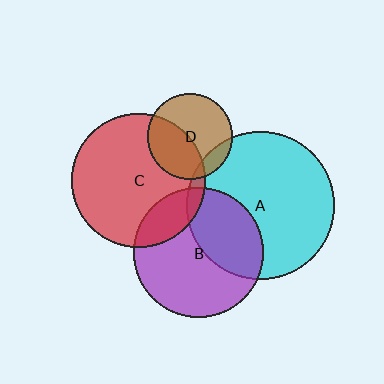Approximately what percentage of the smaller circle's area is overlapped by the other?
Approximately 20%.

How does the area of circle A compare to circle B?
Approximately 1.3 times.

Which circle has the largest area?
Circle A (cyan).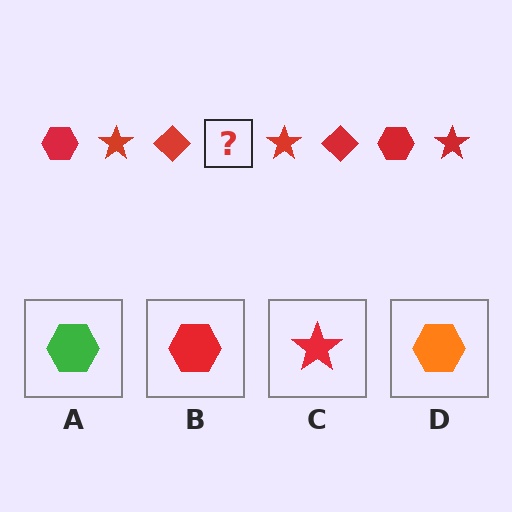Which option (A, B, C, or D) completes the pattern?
B.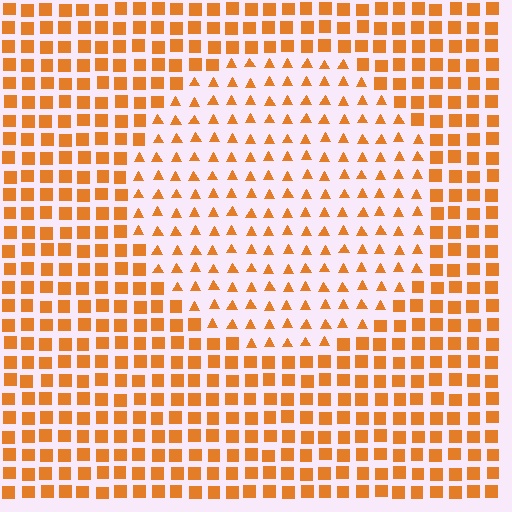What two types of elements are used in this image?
The image uses triangles inside the circle region and squares outside it.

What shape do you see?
I see a circle.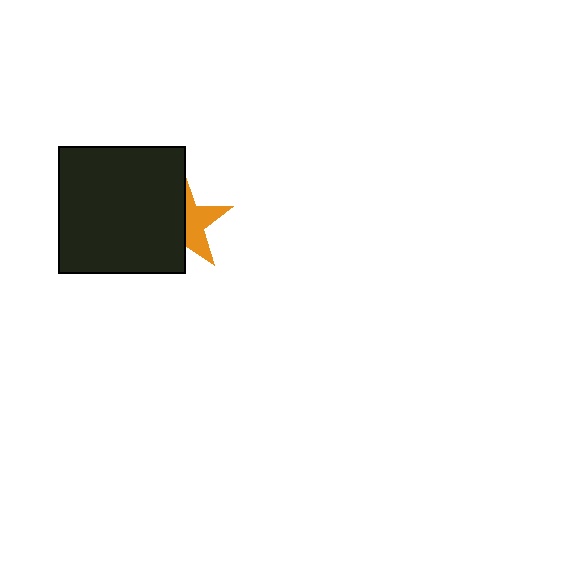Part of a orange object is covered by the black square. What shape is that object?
It is a star.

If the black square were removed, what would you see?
You would see the complete orange star.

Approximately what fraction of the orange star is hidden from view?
Roughly 55% of the orange star is hidden behind the black square.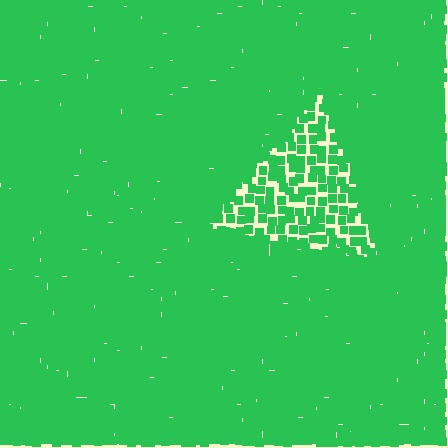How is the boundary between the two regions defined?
The boundary is defined by a change in element density (approximately 2.3x ratio). All elements are the same color, size, and shape.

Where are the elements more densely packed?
The elements are more densely packed outside the triangle boundary.